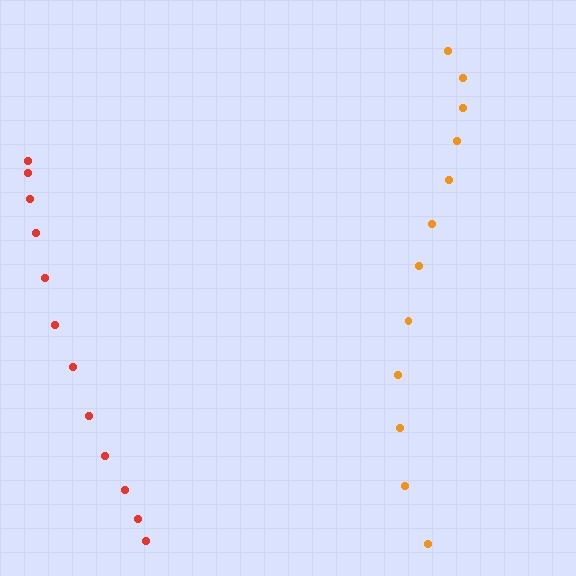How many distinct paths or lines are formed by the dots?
There are 2 distinct paths.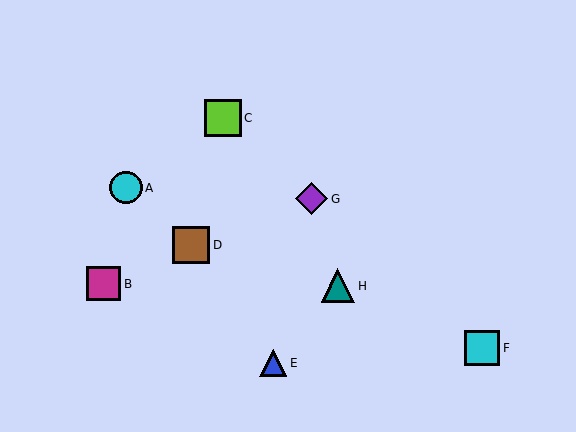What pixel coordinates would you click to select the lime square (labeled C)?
Click at (223, 118) to select the lime square C.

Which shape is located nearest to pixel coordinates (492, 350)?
The cyan square (labeled F) at (482, 348) is nearest to that location.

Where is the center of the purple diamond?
The center of the purple diamond is at (312, 199).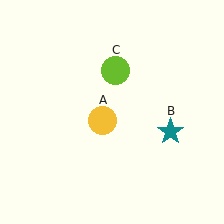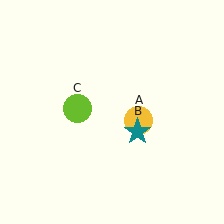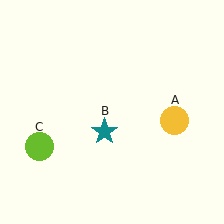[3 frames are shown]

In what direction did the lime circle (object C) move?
The lime circle (object C) moved down and to the left.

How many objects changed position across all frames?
3 objects changed position: yellow circle (object A), teal star (object B), lime circle (object C).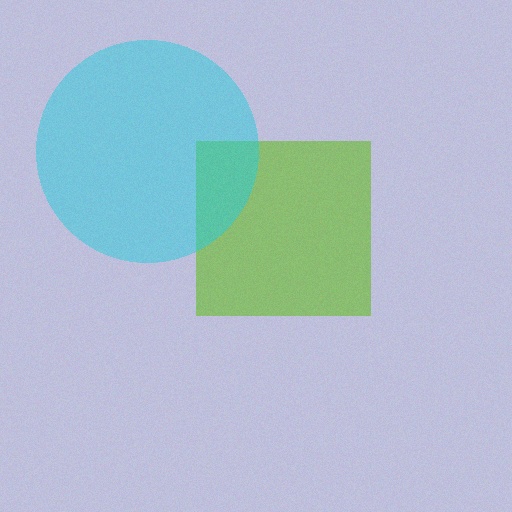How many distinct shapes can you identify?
There are 2 distinct shapes: a lime square, a cyan circle.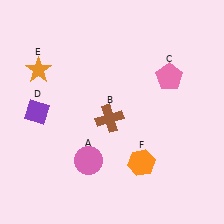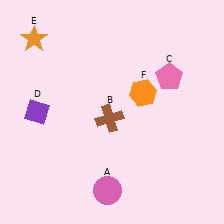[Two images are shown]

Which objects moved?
The objects that moved are: the pink circle (A), the orange star (E), the orange hexagon (F).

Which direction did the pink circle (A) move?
The pink circle (A) moved down.